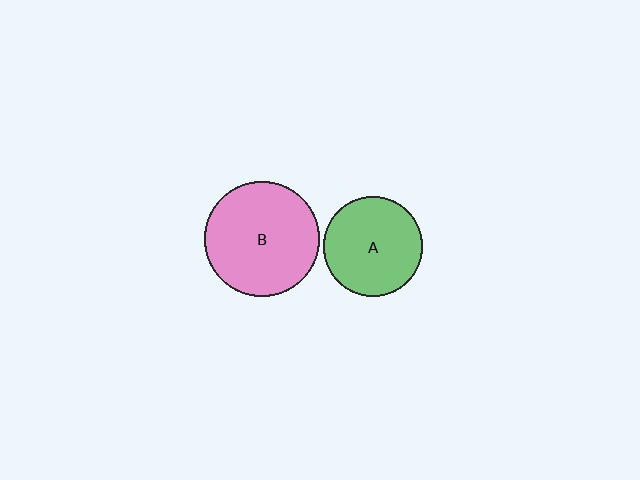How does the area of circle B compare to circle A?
Approximately 1.3 times.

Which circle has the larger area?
Circle B (pink).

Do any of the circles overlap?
No, none of the circles overlap.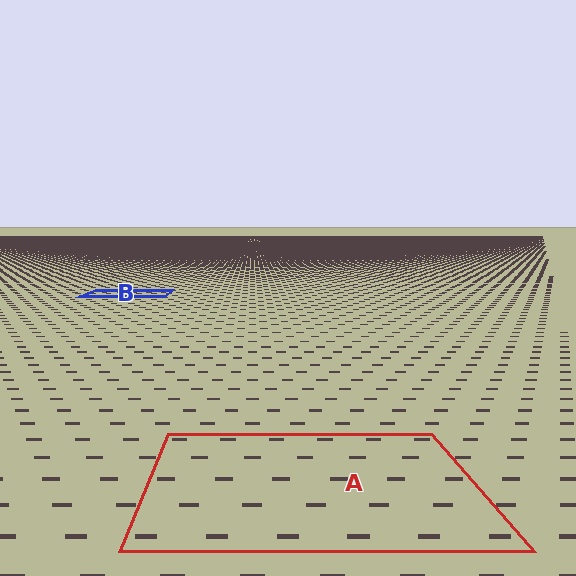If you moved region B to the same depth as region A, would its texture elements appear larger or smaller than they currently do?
They would appear larger. At a closer depth, the same texture elements are projected at a bigger on-screen size.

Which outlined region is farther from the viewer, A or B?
Region B is farther from the viewer — the texture elements inside it appear smaller and more densely packed.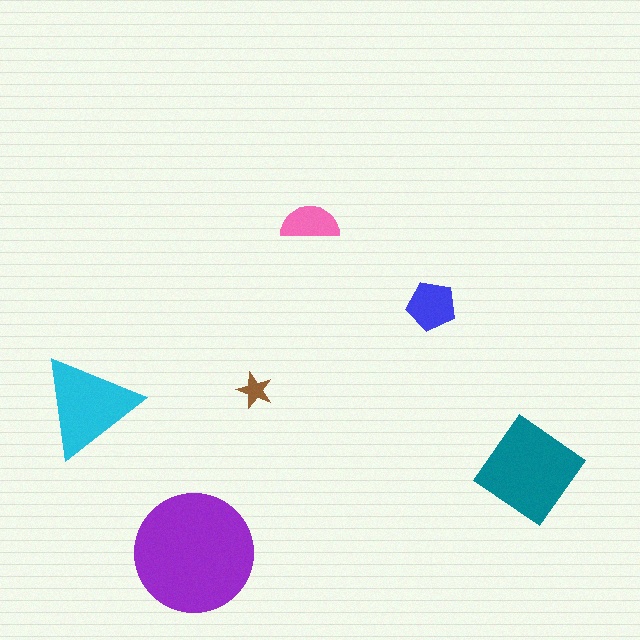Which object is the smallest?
The brown star.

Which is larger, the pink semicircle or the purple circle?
The purple circle.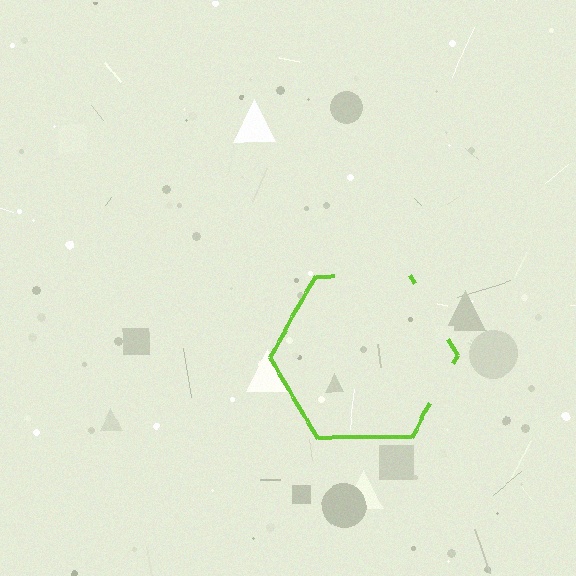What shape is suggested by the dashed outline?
The dashed outline suggests a hexagon.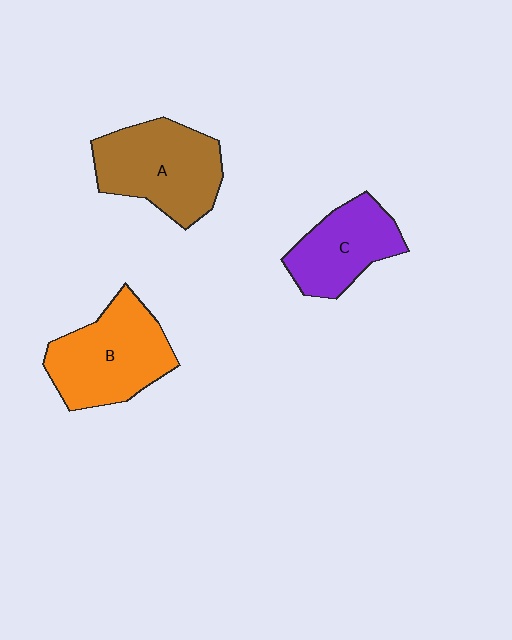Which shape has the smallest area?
Shape C (purple).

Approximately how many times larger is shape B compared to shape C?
Approximately 1.3 times.